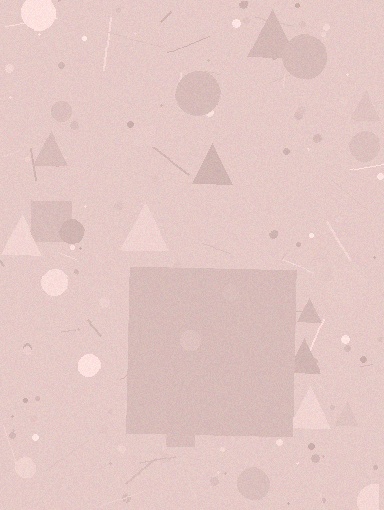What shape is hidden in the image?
A square is hidden in the image.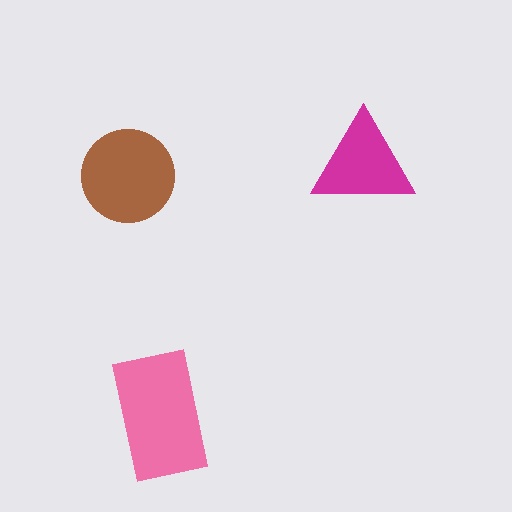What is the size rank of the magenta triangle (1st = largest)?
3rd.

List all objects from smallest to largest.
The magenta triangle, the brown circle, the pink rectangle.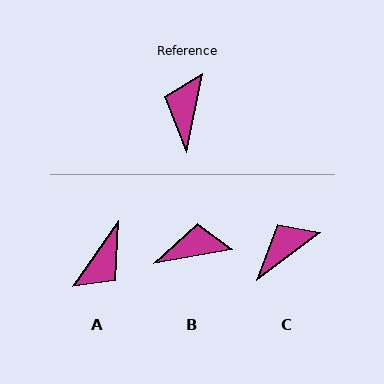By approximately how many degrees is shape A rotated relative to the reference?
Approximately 156 degrees counter-clockwise.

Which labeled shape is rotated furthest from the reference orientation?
A, about 156 degrees away.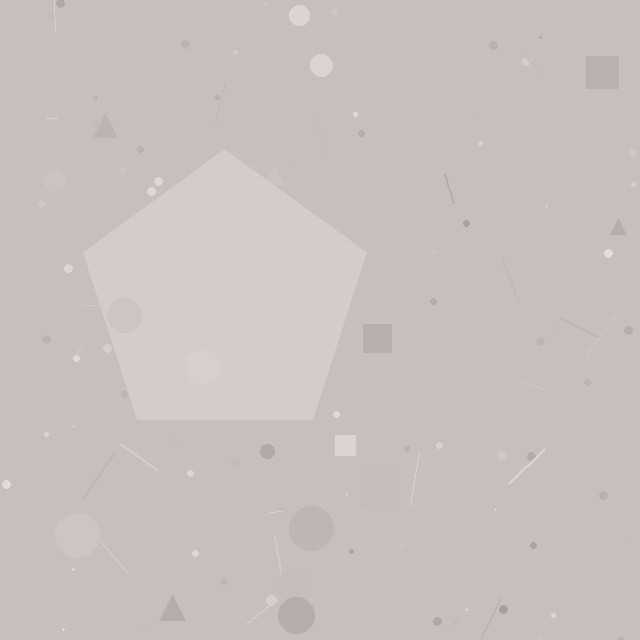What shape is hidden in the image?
A pentagon is hidden in the image.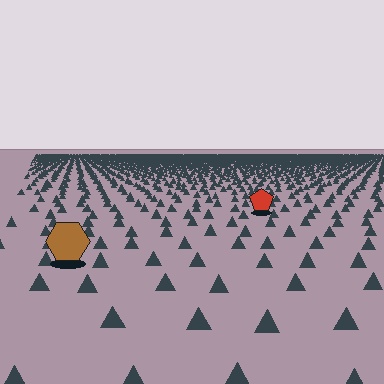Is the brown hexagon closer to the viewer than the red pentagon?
Yes. The brown hexagon is closer — you can tell from the texture gradient: the ground texture is coarser near it.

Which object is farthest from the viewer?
The red pentagon is farthest from the viewer. It appears smaller and the ground texture around it is denser.